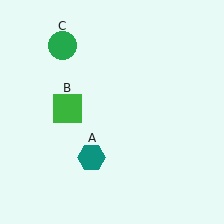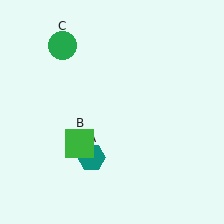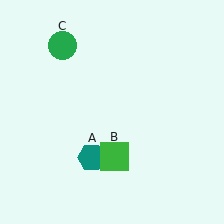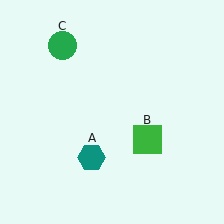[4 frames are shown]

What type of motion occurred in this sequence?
The green square (object B) rotated counterclockwise around the center of the scene.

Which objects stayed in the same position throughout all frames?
Teal hexagon (object A) and green circle (object C) remained stationary.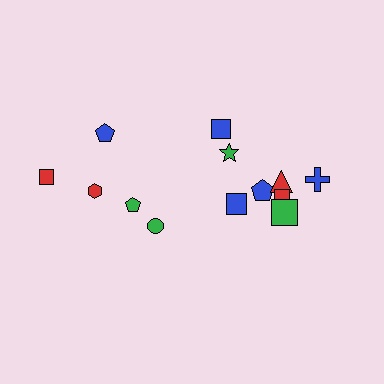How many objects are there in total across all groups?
There are 13 objects.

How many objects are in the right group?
There are 8 objects.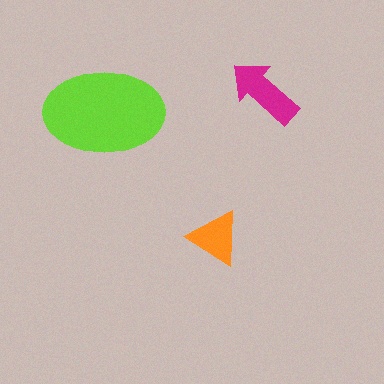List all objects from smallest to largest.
The orange triangle, the magenta arrow, the lime ellipse.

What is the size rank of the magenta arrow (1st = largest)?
2nd.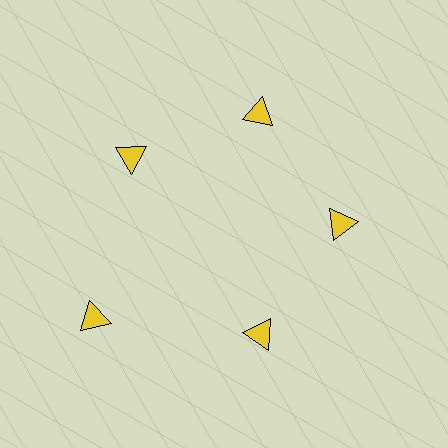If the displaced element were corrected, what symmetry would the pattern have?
It would have 5-fold rotational symmetry — the pattern would map onto itself every 72 degrees.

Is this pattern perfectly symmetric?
No. The 5 yellow triangles are arranged in a ring, but one element near the 8 o'clock position is pushed outward from the center, breaking the 5-fold rotational symmetry.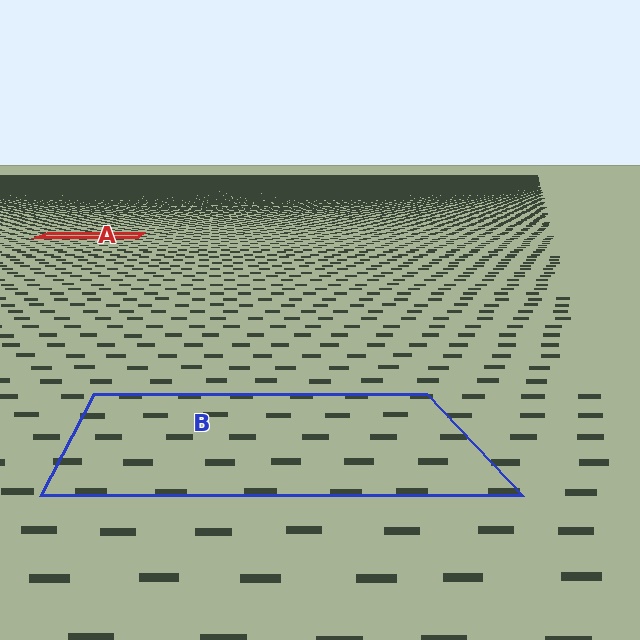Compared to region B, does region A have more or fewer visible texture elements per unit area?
Region A has more texture elements per unit area — they are packed more densely because it is farther away.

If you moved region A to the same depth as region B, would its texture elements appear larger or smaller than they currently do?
They would appear larger. At a closer depth, the same texture elements are projected at a bigger on-screen size.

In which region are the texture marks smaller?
The texture marks are smaller in region A, because it is farther away.